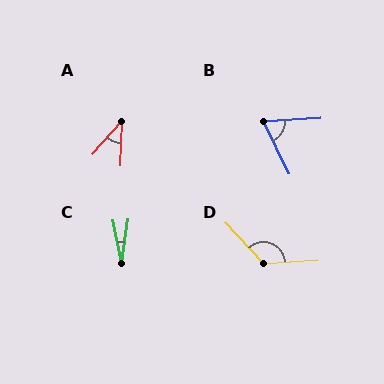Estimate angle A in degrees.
Approximately 39 degrees.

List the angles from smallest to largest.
C (19°), A (39°), B (68°), D (130°).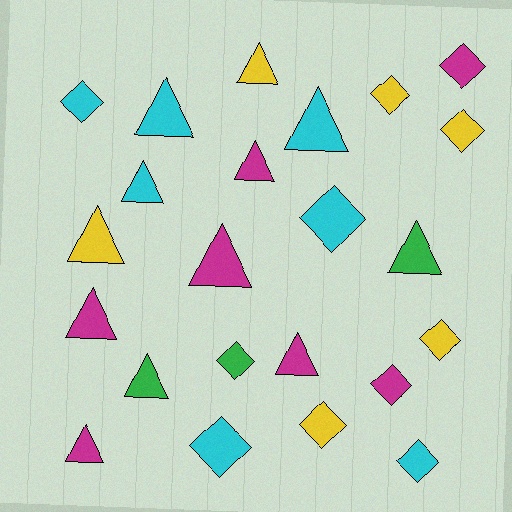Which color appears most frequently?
Cyan, with 7 objects.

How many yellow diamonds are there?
There are 4 yellow diamonds.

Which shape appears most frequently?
Triangle, with 12 objects.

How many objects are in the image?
There are 23 objects.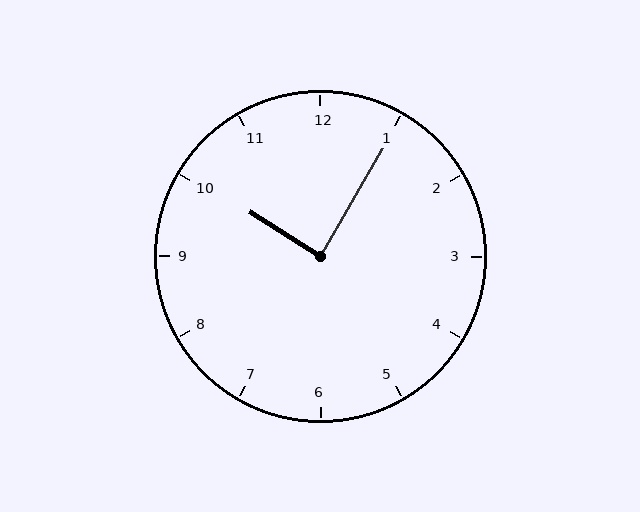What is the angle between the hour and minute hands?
Approximately 88 degrees.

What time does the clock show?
10:05.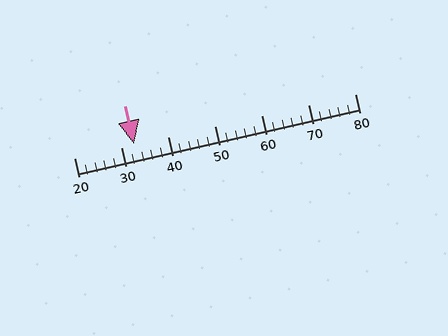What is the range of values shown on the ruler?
The ruler shows values from 20 to 80.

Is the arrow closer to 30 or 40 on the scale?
The arrow is closer to 30.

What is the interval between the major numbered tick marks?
The major tick marks are spaced 10 units apart.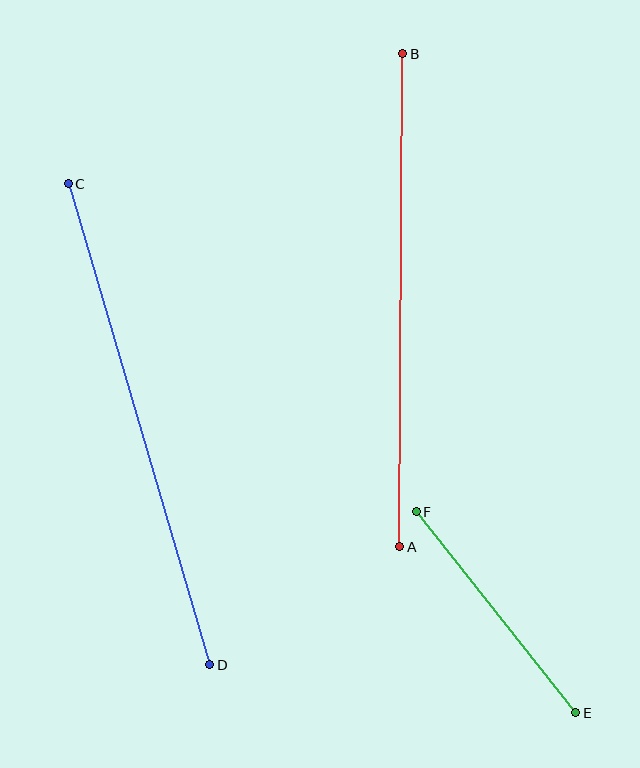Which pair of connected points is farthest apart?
Points C and D are farthest apart.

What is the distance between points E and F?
The distance is approximately 257 pixels.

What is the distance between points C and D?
The distance is approximately 502 pixels.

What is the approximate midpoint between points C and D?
The midpoint is at approximately (139, 424) pixels.